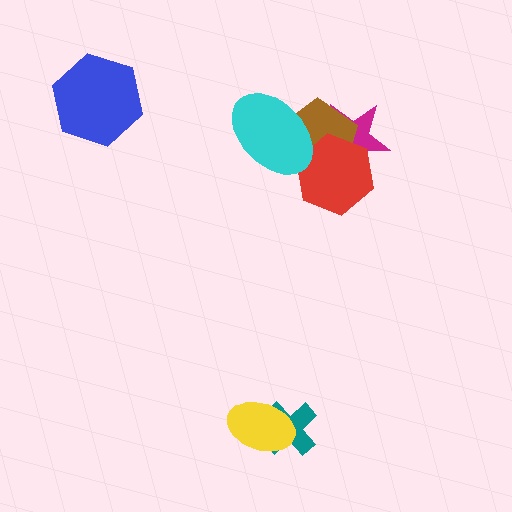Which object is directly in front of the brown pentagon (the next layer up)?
The red hexagon is directly in front of the brown pentagon.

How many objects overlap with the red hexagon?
3 objects overlap with the red hexagon.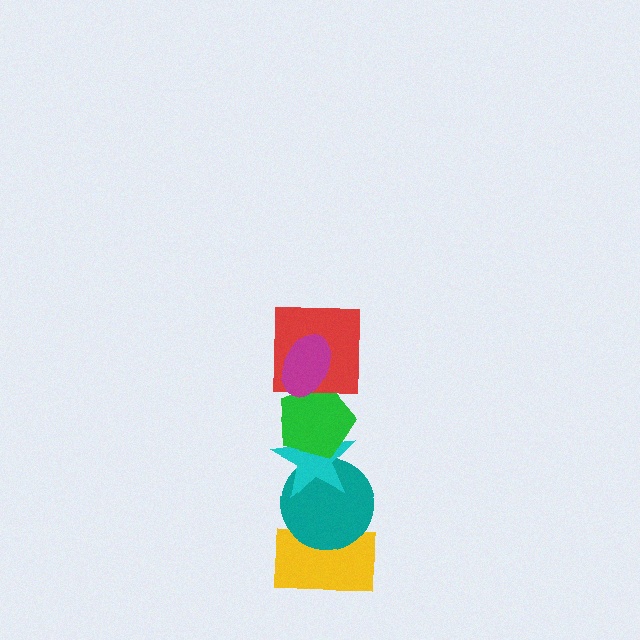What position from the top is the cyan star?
The cyan star is 4th from the top.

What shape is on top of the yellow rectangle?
The teal circle is on top of the yellow rectangle.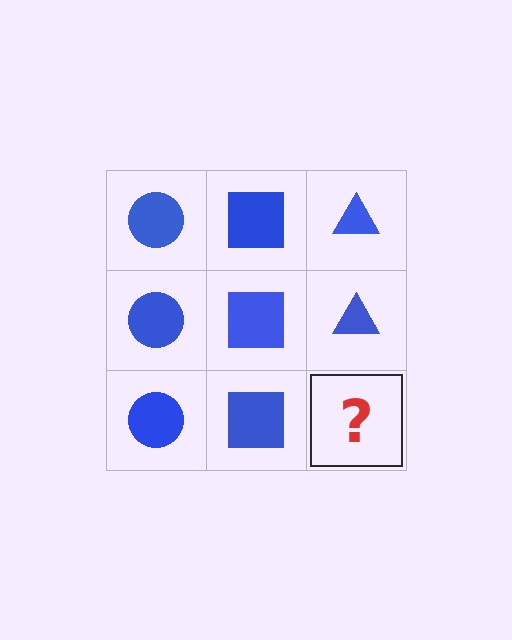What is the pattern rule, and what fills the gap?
The rule is that each column has a consistent shape. The gap should be filled with a blue triangle.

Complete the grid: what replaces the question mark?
The question mark should be replaced with a blue triangle.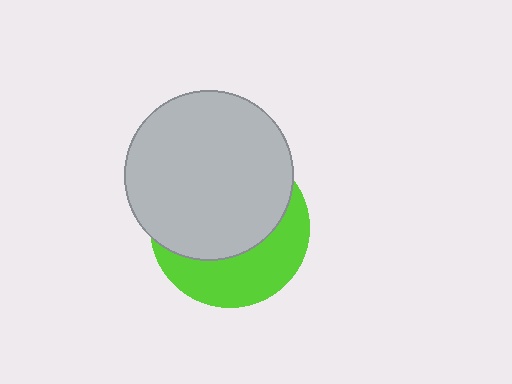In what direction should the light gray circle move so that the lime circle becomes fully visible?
The light gray circle should move up. That is the shortest direction to clear the overlap and leave the lime circle fully visible.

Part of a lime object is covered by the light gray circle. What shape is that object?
It is a circle.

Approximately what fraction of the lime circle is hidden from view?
Roughly 61% of the lime circle is hidden behind the light gray circle.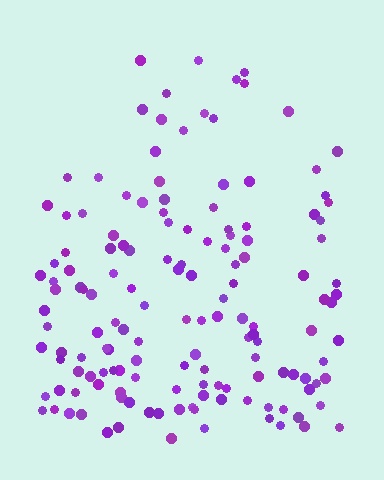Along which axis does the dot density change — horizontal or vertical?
Vertical.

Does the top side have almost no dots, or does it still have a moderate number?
Still a moderate number, just noticeably fewer than the bottom.